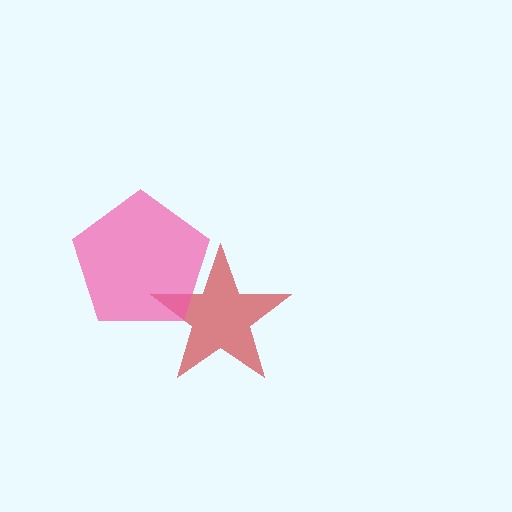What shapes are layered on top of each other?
The layered shapes are: a red star, a pink pentagon.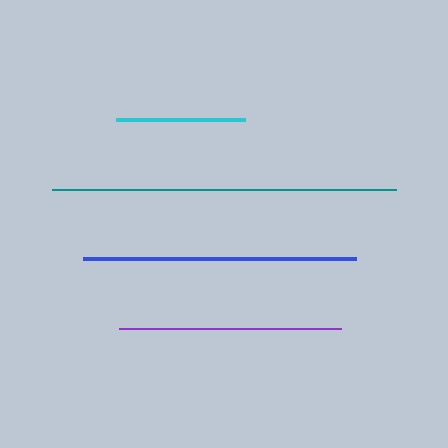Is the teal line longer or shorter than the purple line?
The teal line is longer than the purple line.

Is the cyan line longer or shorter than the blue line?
The blue line is longer than the cyan line.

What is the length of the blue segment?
The blue segment is approximately 273 pixels long.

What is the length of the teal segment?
The teal segment is approximately 344 pixels long.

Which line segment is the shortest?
The cyan line is the shortest at approximately 129 pixels.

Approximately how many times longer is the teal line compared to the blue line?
The teal line is approximately 1.3 times the length of the blue line.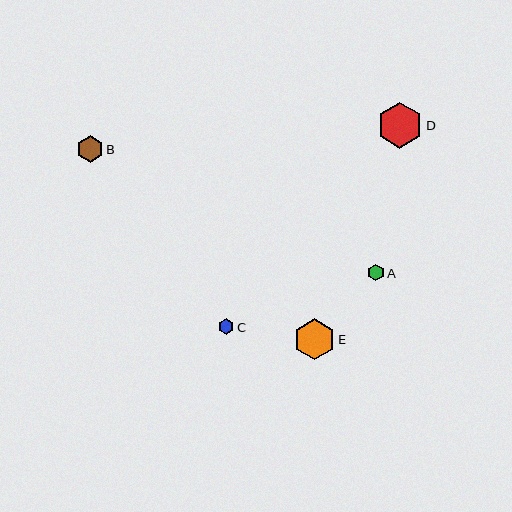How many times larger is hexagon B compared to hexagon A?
Hexagon B is approximately 1.6 times the size of hexagon A.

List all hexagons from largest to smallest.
From largest to smallest: D, E, B, A, C.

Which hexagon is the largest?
Hexagon D is the largest with a size of approximately 46 pixels.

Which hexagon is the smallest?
Hexagon C is the smallest with a size of approximately 16 pixels.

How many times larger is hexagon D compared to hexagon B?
Hexagon D is approximately 1.7 times the size of hexagon B.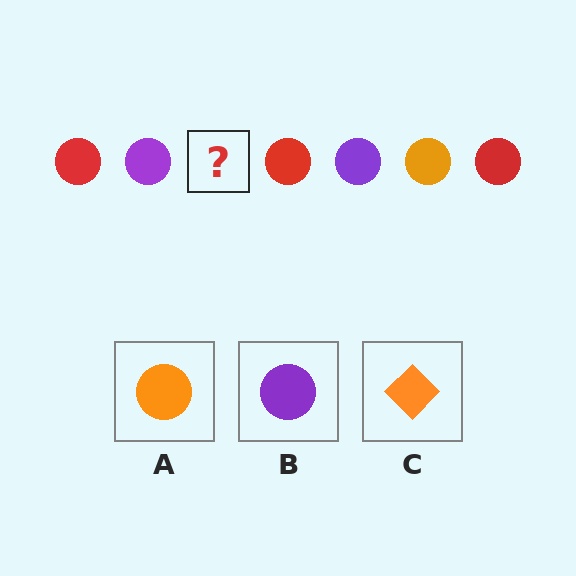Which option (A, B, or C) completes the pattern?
A.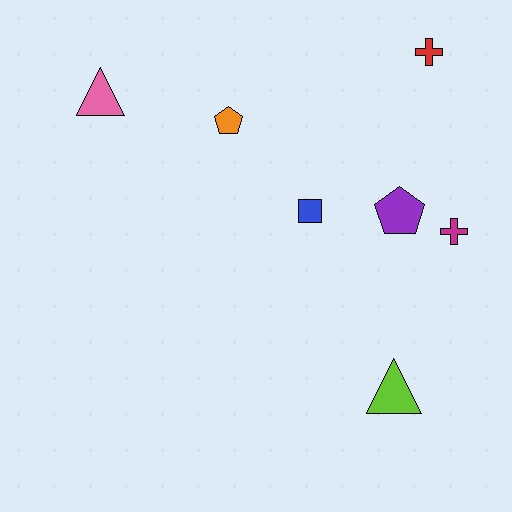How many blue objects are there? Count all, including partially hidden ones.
There is 1 blue object.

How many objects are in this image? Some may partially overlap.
There are 7 objects.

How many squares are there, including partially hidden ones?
There is 1 square.